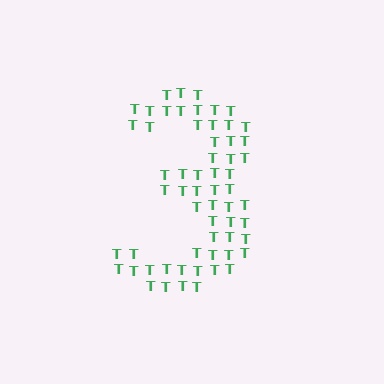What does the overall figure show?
The overall figure shows the digit 3.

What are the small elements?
The small elements are letter T's.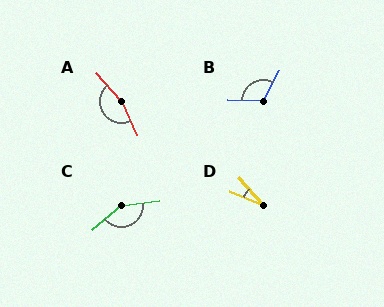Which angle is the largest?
A, at approximately 163 degrees.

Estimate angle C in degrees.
Approximately 146 degrees.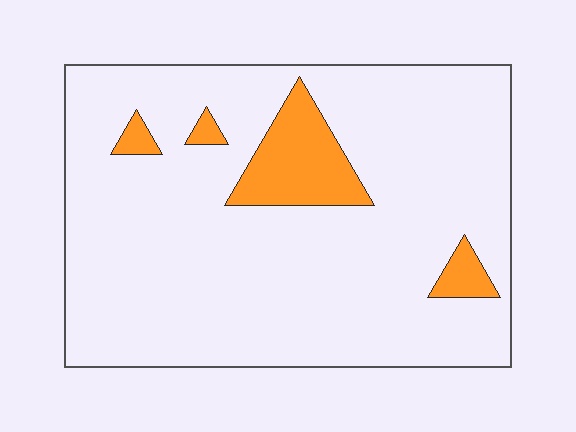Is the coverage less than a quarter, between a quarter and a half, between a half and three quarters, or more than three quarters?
Less than a quarter.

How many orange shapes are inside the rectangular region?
4.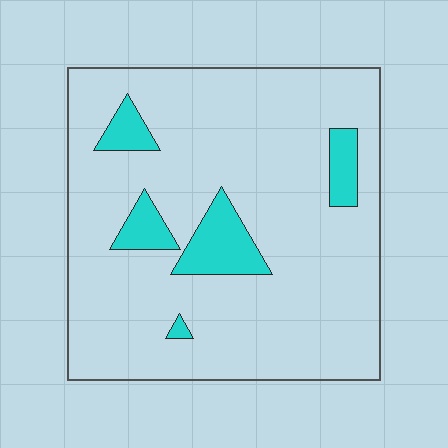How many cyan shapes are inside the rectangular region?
5.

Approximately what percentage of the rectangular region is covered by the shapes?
Approximately 10%.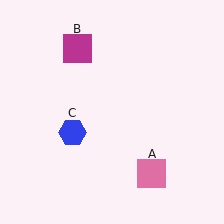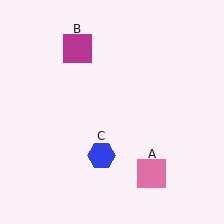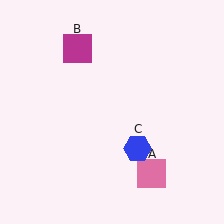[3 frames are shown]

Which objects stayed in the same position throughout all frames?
Pink square (object A) and magenta square (object B) remained stationary.